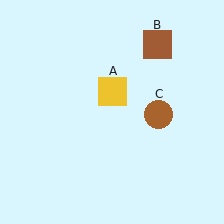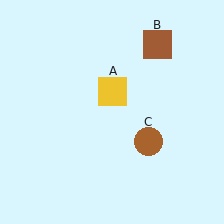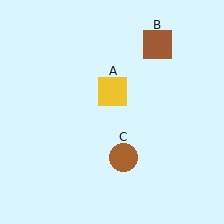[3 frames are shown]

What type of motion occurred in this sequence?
The brown circle (object C) rotated clockwise around the center of the scene.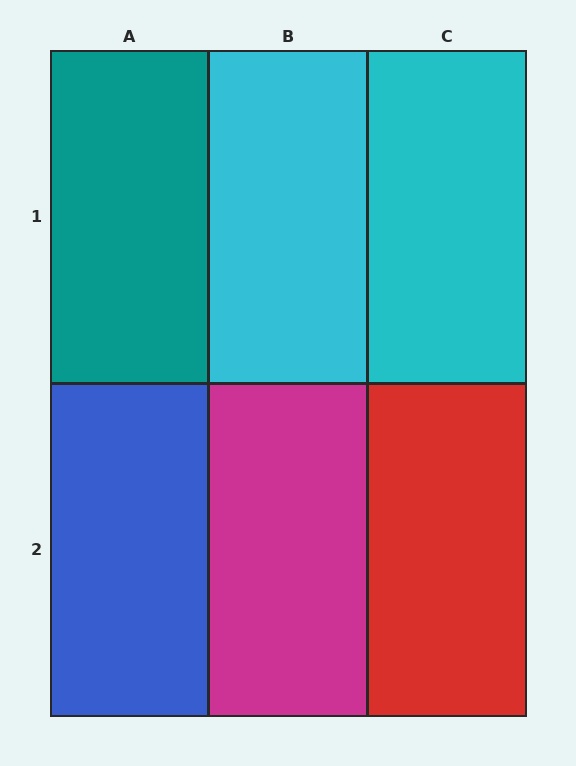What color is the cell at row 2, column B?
Magenta.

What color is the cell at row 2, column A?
Blue.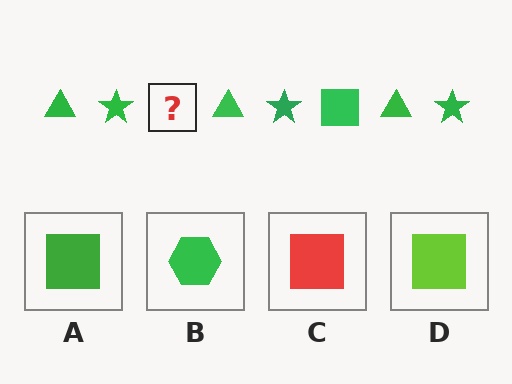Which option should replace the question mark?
Option A.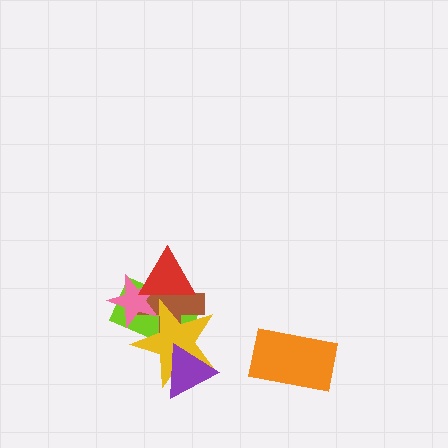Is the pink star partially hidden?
Yes, it is partially covered by another shape.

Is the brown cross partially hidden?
Yes, it is partially covered by another shape.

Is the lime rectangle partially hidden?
Yes, it is partially covered by another shape.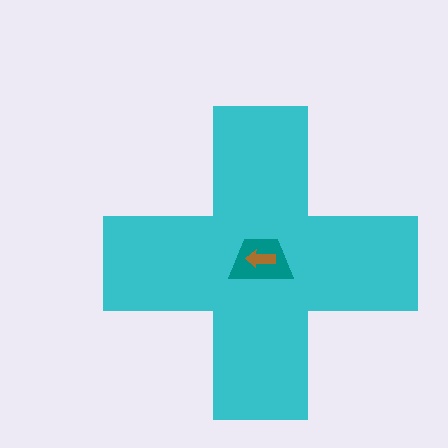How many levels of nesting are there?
3.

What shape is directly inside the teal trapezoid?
The brown arrow.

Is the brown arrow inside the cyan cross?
Yes.